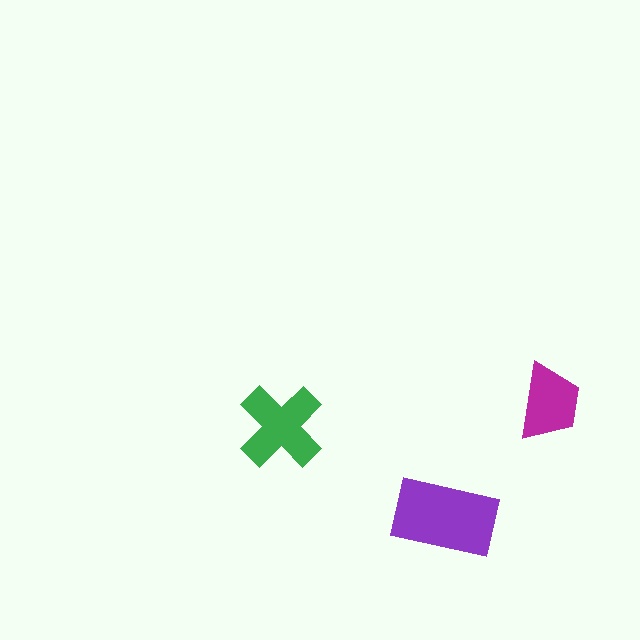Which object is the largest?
The purple rectangle.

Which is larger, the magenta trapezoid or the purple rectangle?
The purple rectangle.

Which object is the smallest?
The magenta trapezoid.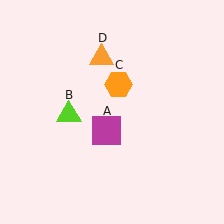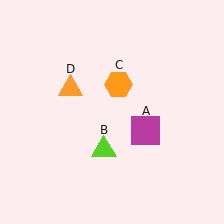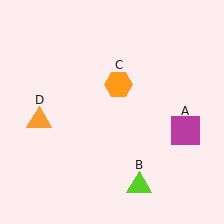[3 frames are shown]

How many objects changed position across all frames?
3 objects changed position: magenta square (object A), lime triangle (object B), orange triangle (object D).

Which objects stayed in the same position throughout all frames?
Orange hexagon (object C) remained stationary.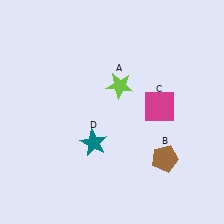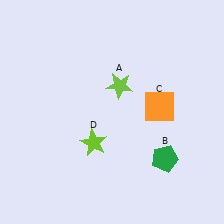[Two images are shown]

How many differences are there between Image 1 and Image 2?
There are 3 differences between the two images.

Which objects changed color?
B changed from brown to green. C changed from magenta to orange. D changed from teal to lime.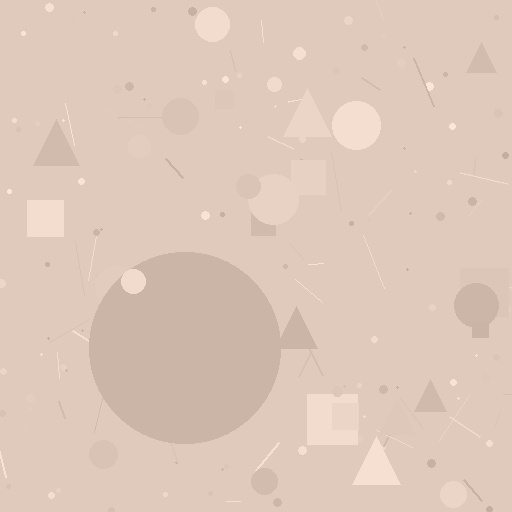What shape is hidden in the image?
A circle is hidden in the image.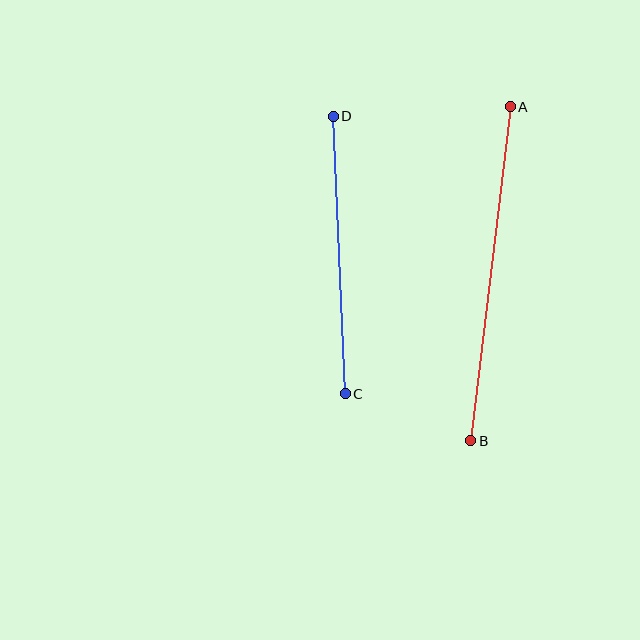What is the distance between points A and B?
The distance is approximately 337 pixels.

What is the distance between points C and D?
The distance is approximately 278 pixels.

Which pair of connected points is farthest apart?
Points A and B are farthest apart.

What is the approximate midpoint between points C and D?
The midpoint is at approximately (339, 255) pixels.